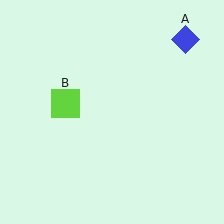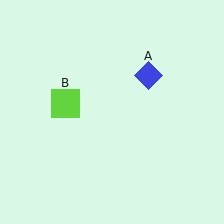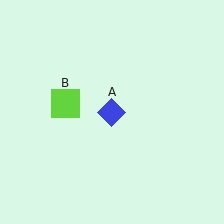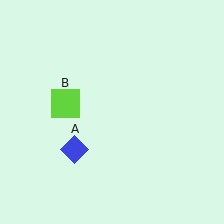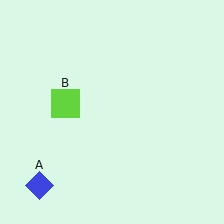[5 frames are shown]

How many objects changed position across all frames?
1 object changed position: blue diamond (object A).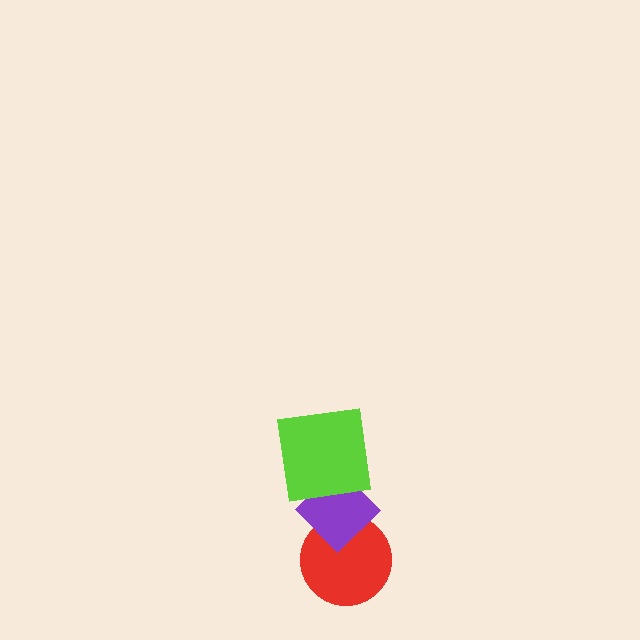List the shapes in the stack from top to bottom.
From top to bottom: the lime square, the purple diamond, the red circle.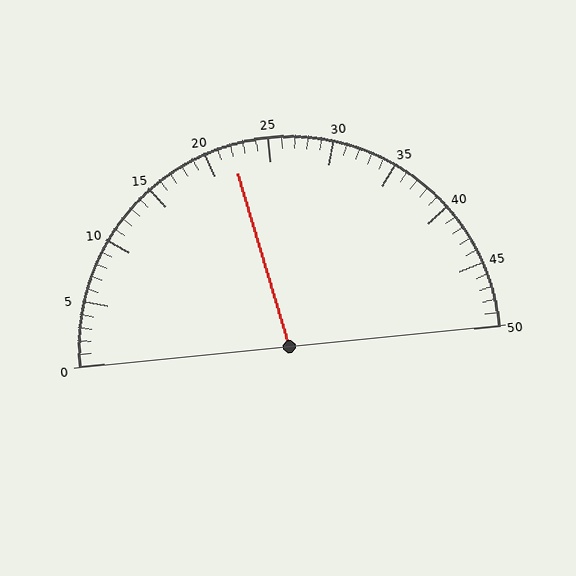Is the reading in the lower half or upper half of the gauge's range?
The reading is in the lower half of the range (0 to 50).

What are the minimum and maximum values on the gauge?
The gauge ranges from 0 to 50.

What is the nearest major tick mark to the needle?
The nearest major tick mark is 20.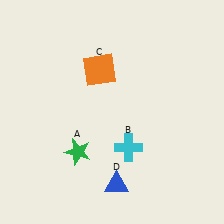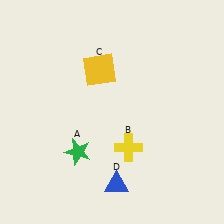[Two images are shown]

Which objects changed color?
B changed from cyan to yellow. C changed from orange to yellow.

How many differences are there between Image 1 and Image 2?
There are 2 differences between the two images.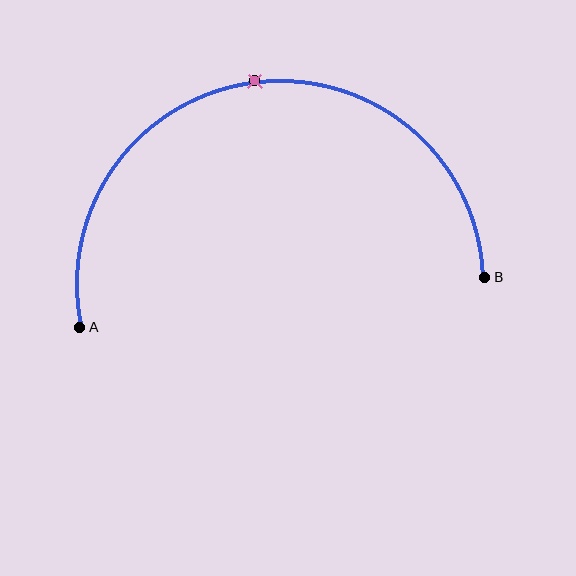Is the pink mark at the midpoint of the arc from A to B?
Yes. The pink mark lies on the arc at equal arc-length from both A and B — it is the arc midpoint.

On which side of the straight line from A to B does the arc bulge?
The arc bulges above the straight line connecting A and B.